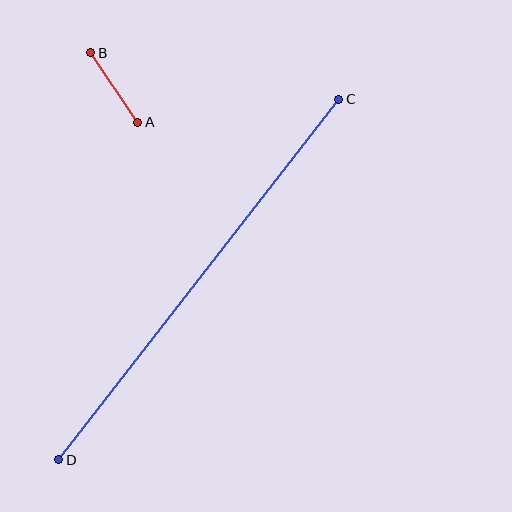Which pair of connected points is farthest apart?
Points C and D are farthest apart.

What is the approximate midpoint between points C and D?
The midpoint is at approximately (199, 280) pixels.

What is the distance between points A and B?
The distance is approximately 84 pixels.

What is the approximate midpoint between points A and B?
The midpoint is at approximately (114, 87) pixels.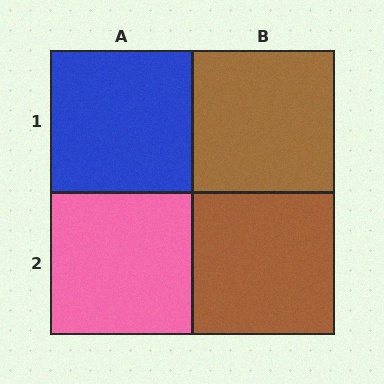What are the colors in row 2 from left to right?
Pink, brown.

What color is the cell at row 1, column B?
Brown.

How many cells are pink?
1 cell is pink.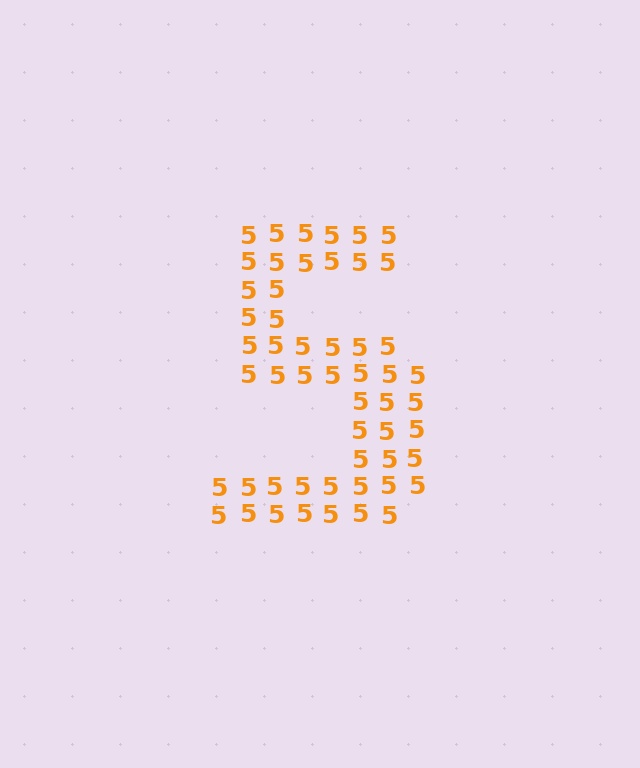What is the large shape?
The large shape is the digit 5.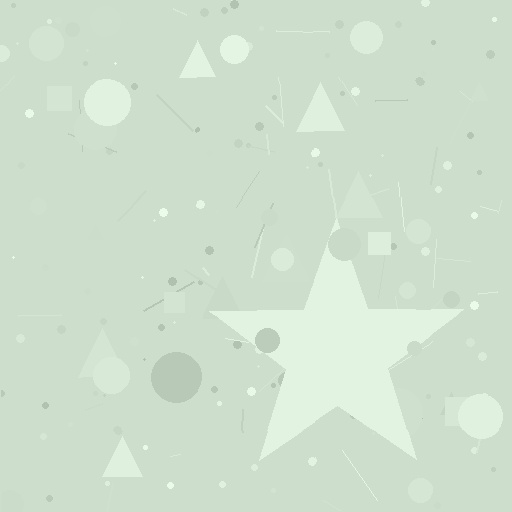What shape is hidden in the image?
A star is hidden in the image.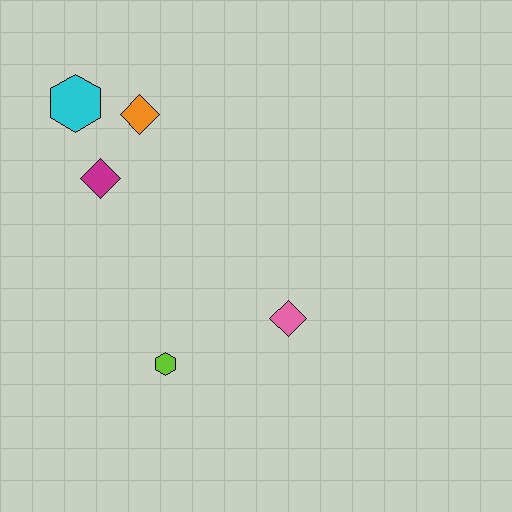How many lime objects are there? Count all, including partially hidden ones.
There is 1 lime object.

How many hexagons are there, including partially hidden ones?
There are 2 hexagons.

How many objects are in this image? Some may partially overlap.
There are 5 objects.